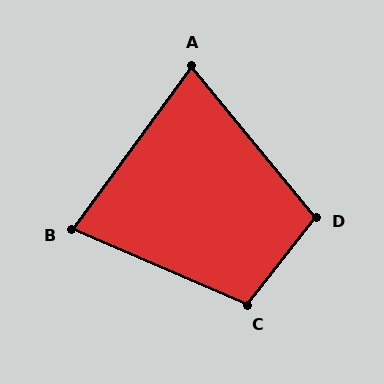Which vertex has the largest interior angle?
C, at approximately 104 degrees.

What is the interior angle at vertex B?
Approximately 77 degrees (acute).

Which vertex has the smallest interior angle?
A, at approximately 76 degrees.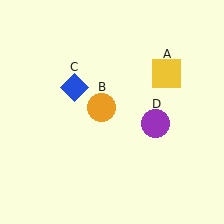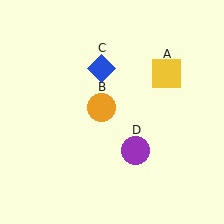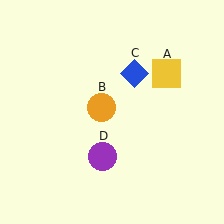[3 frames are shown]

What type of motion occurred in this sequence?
The blue diamond (object C), purple circle (object D) rotated clockwise around the center of the scene.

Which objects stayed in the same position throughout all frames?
Yellow square (object A) and orange circle (object B) remained stationary.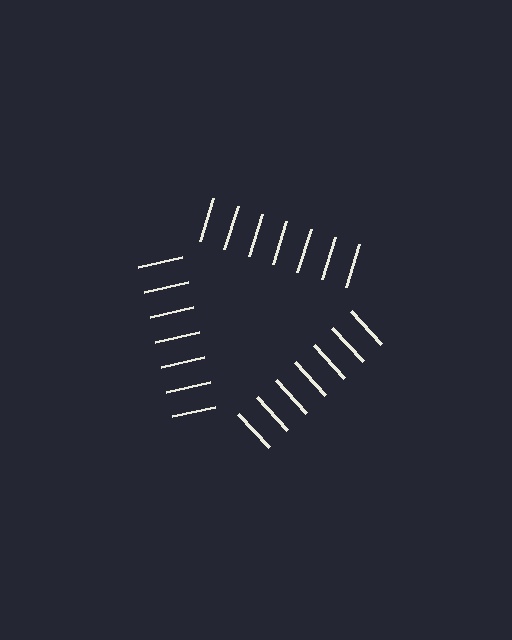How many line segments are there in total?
21 — 7 along each of the 3 edges.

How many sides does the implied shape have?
3 sides — the line-ends trace a triangle.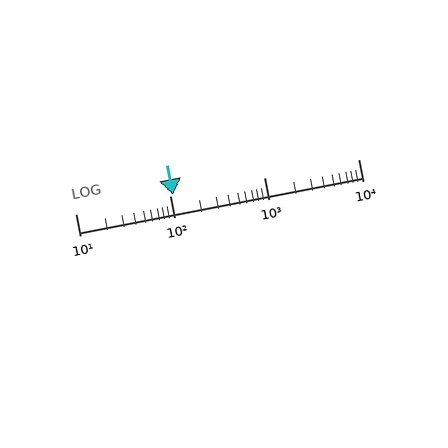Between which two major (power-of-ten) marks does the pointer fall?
The pointer is between 100 and 1000.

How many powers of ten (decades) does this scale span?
The scale spans 3 decades, from 10 to 10000.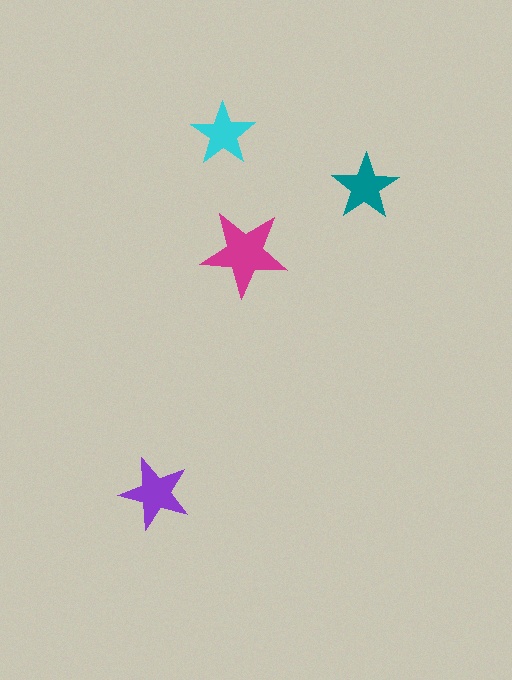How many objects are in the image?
There are 4 objects in the image.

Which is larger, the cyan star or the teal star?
The teal one.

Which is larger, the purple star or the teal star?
The purple one.